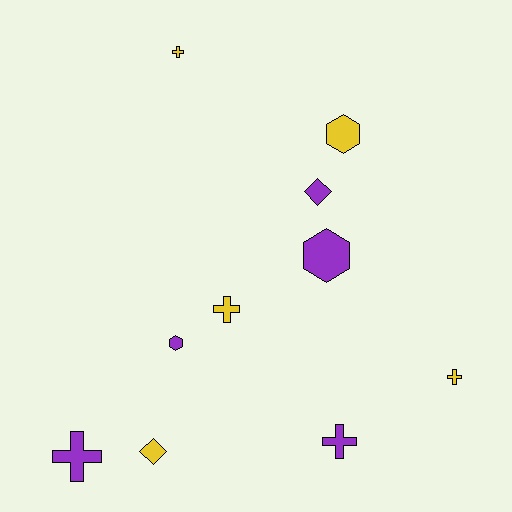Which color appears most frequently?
Purple, with 5 objects.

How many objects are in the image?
There are 10 objects.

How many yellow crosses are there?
There are 3 yellow crosses.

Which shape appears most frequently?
Cross, with 5 objects.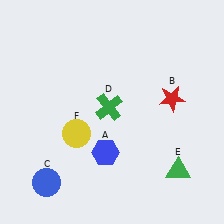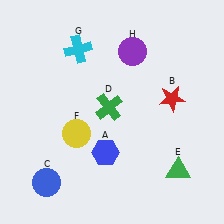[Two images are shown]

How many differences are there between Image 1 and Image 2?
There are 2 differences between the two images.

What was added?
A cyan cross (G), a purple circle (H) were added in Image 2.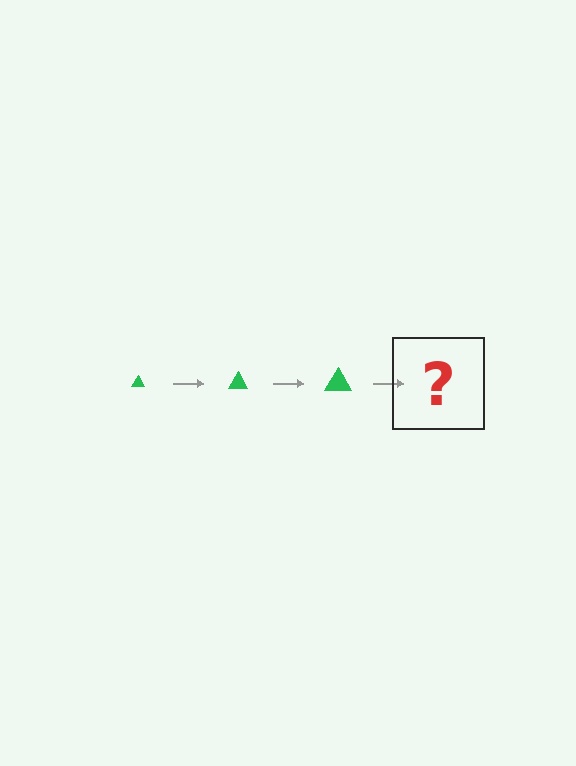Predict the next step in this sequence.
The next step is a green triangle, larger than the previous one.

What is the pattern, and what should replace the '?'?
The pattern is that the triangle gets progressively larger each step. The '?' should be a green triangle, larger than the previous one.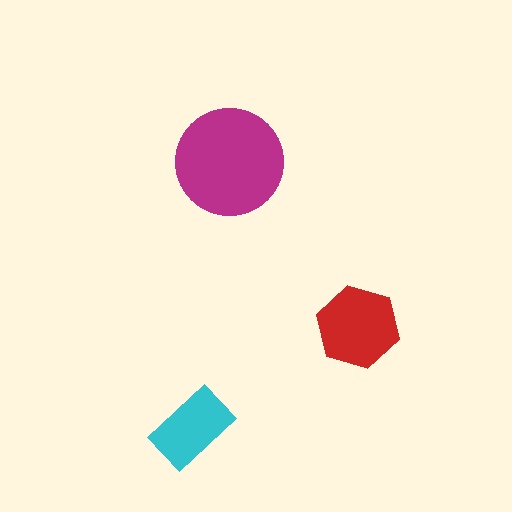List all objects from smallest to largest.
The cyan rectangle, the red hexagon, the magenta circle.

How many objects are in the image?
There are 3 objects in the image.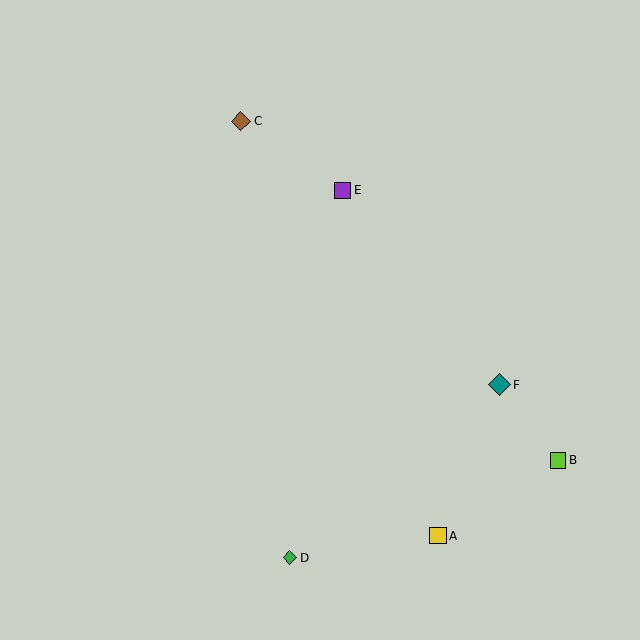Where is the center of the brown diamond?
The center of the brown diamond is at (241, 121).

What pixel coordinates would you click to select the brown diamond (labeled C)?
Click at (241, 121) to select the brown diamond C.